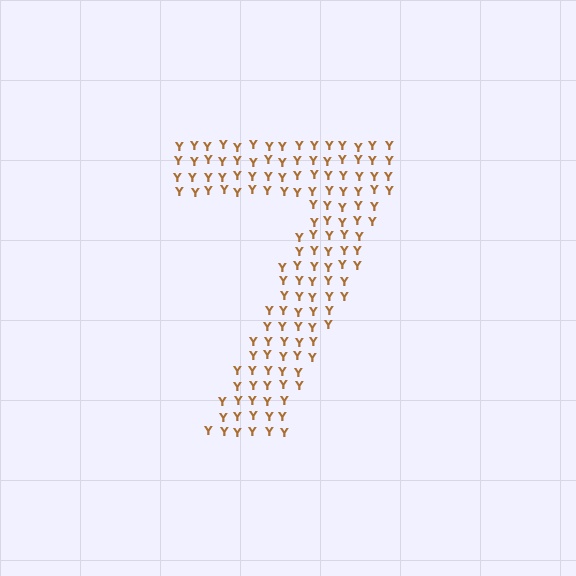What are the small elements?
The small elements are letter Y's.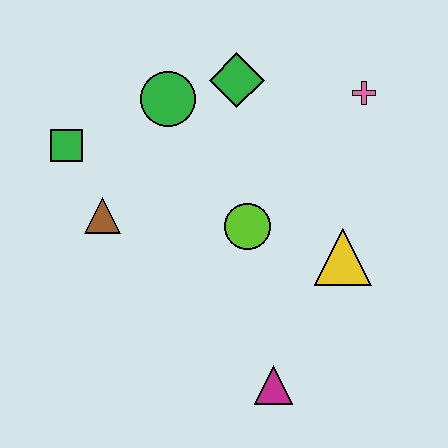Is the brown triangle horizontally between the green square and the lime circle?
Yes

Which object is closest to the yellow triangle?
The lime circle is closest to the yellow triangle.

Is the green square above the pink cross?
No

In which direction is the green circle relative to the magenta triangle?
The green circle is above the magenta triangle.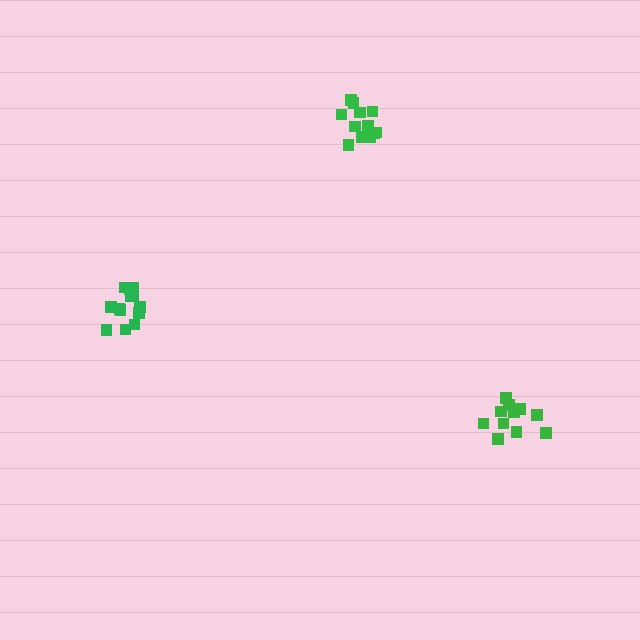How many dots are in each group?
Group 1: 13 dots, Group 2: 12 dots, Group 3: 11 dots (36 total).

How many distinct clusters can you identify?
There are 3 distinct clusters.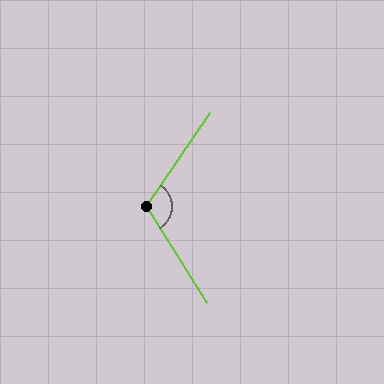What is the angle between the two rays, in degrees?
Approximately 114 degrees.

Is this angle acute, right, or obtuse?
It is obtuse.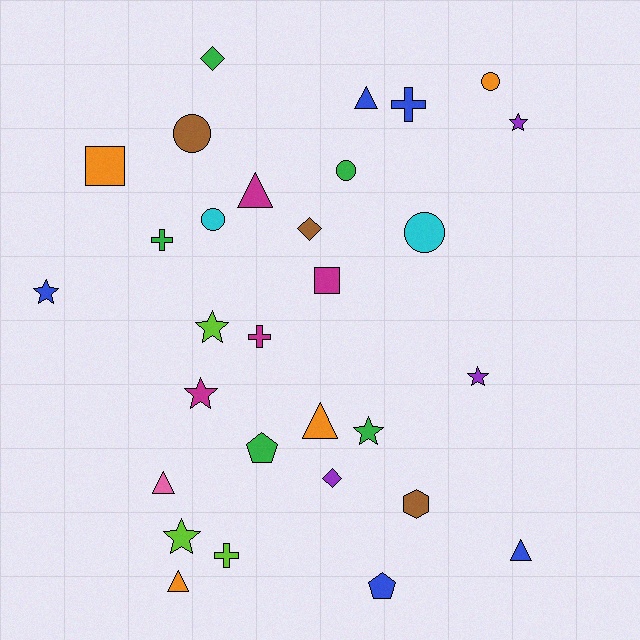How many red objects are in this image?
There are no red objects.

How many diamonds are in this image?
There are 3 diamonds.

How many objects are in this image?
There are 30 objects.